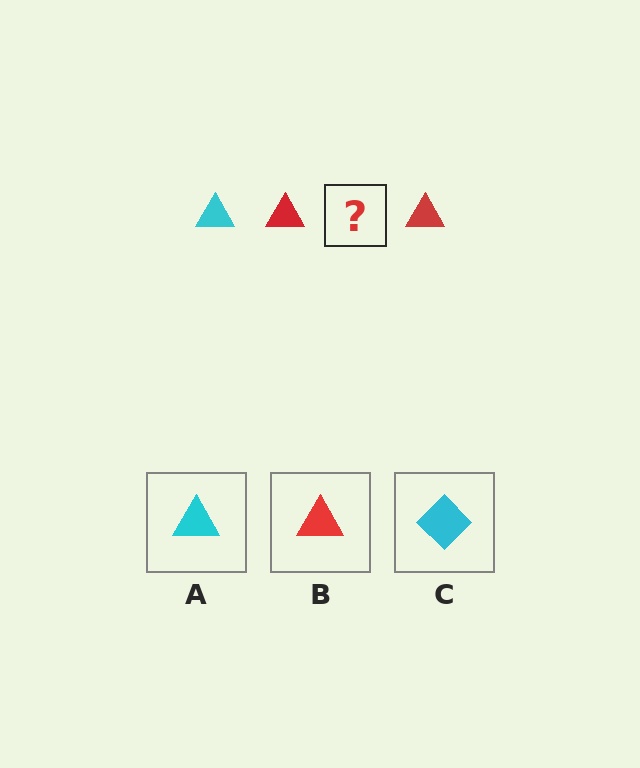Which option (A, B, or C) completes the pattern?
A.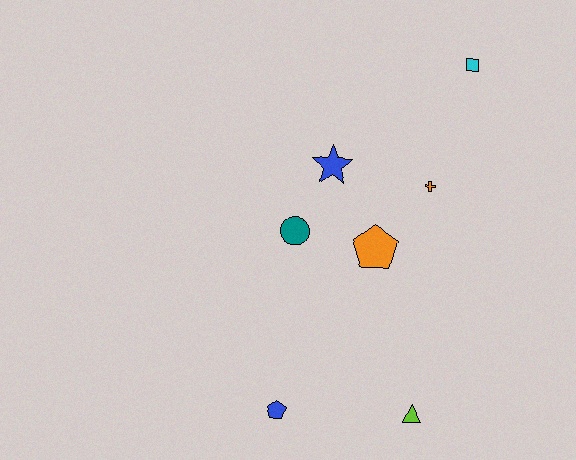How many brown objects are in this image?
There are no brown objects.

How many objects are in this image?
There are 7 objects.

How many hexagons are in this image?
There are no hexagons.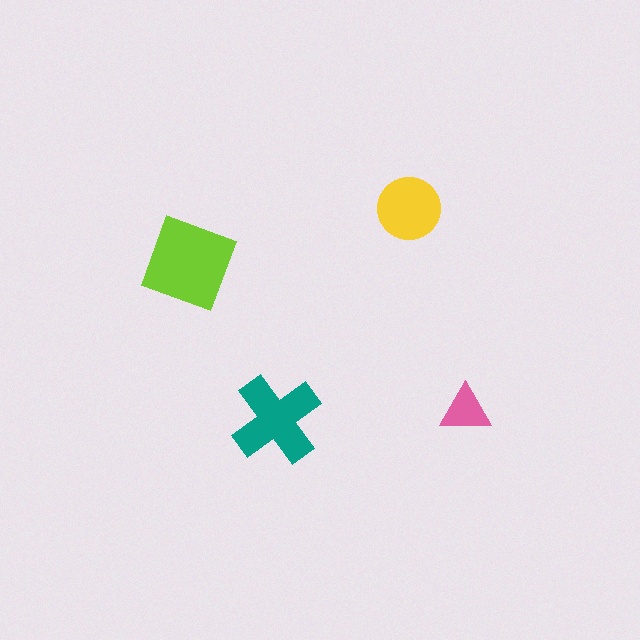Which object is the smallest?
The pink triangle.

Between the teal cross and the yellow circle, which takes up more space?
The teal cross.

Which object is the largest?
The lime square.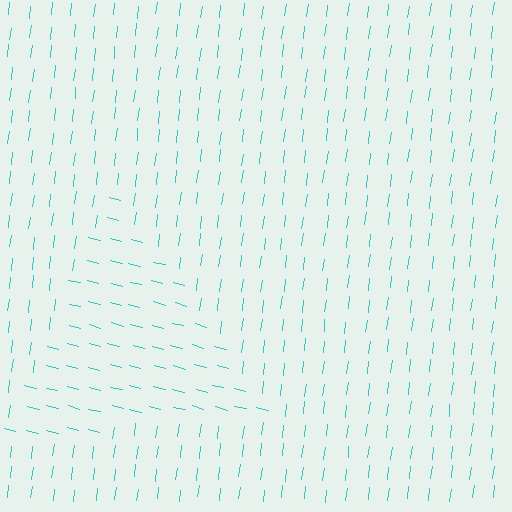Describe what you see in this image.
The image is filled with small cyan line segments. A triangle region in the image has lines oriented differently from the surrounding lines, creating a visible texture boundary.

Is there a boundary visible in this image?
Yes, there is a texture boundary formed by a change in line orientation.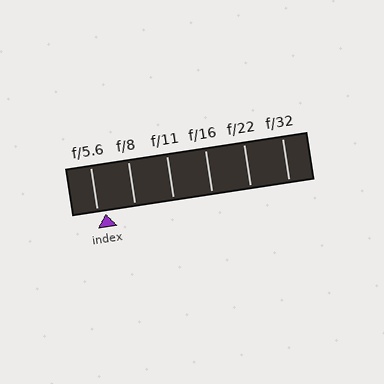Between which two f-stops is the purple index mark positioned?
The index mark is between f/5.6 and f/8.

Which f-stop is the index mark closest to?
The index mark is closest to f/5.6.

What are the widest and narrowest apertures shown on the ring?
The widest aperture shown is f/5.6 and the narrowest is f/32.